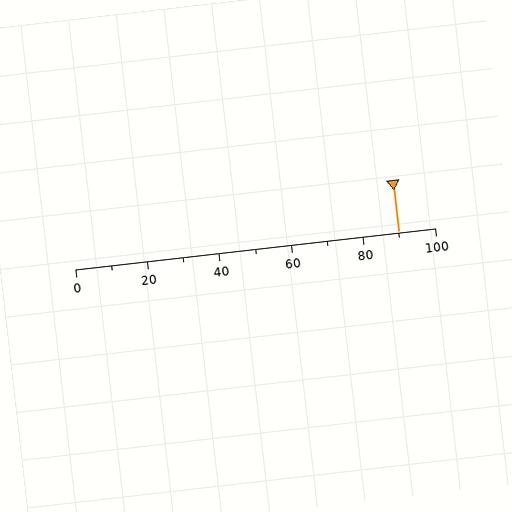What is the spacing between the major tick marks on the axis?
The major ticks are spaced 20 apart.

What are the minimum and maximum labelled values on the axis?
The axis runs from 0 to 100.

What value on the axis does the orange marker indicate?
The marker indicates approximately 90.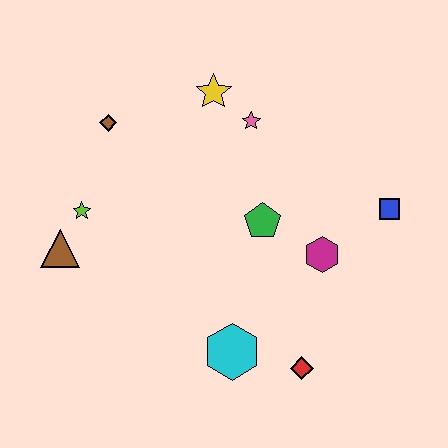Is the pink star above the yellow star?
No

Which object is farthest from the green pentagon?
The brown triangle is farthest from the green pentagon.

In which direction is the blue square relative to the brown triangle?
The blue square is to the right of the brown triangle.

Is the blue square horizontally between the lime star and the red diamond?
No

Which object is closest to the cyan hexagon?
The red diamond is closest to the cyan hexagon.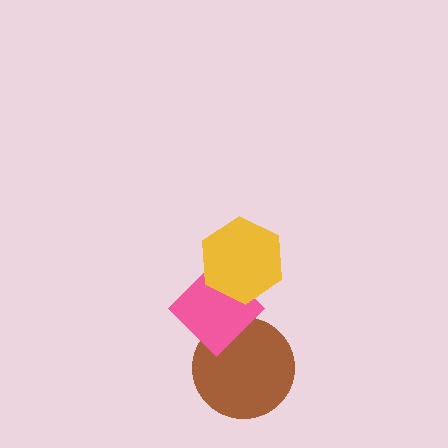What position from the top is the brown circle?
The brown circle is 3rd from the top.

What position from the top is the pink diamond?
The pink diamond is 2nd from the top.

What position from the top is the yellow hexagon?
The yellow hexagon is 1st from the top.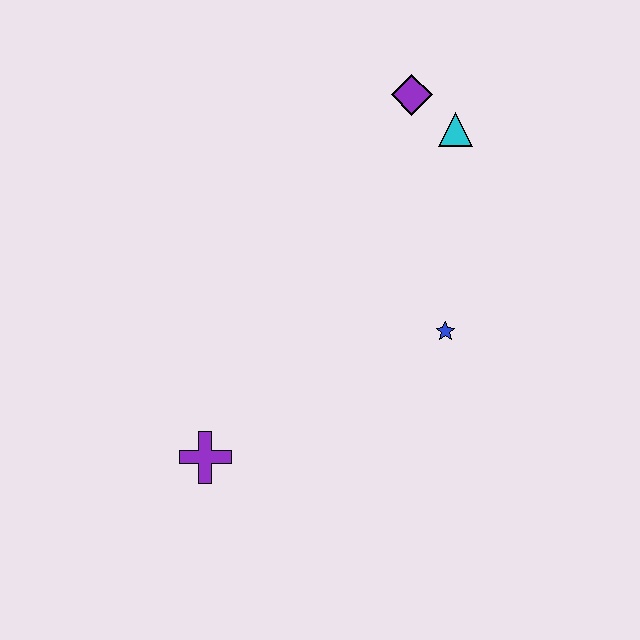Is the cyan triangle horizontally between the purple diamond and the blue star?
No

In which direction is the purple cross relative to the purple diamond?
The purple cross is below the purple diamond.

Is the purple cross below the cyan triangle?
Yes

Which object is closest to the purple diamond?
The cyan triangle is closest to the purple diamond.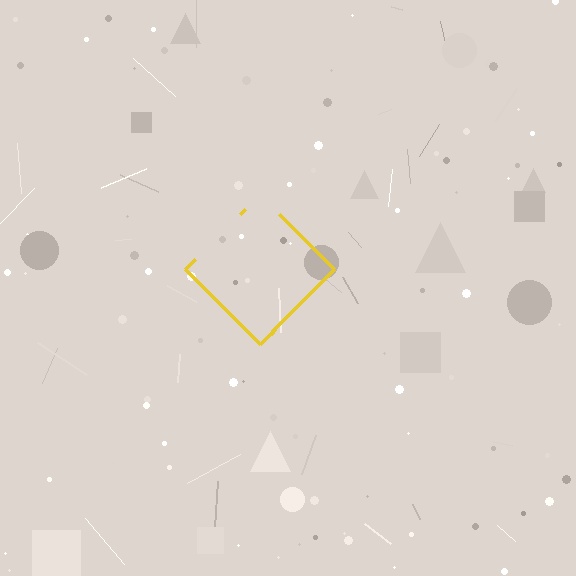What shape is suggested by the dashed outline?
The dashed outline suggests a diamond.